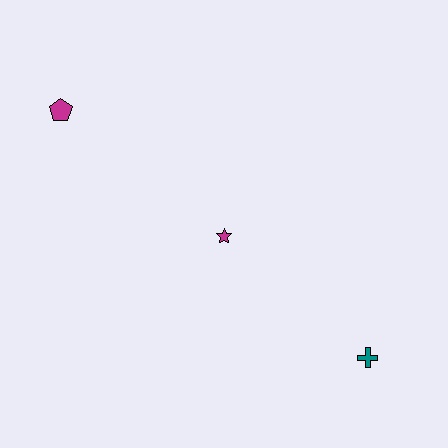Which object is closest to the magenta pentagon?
The magenta star is closest to the magenta pentagon.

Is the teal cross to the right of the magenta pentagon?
Yes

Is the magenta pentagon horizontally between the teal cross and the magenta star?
No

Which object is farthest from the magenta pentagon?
The teal cross is farthest from the magenta pentagon.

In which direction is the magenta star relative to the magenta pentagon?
The magenta star is to the right of the magenta pentagon.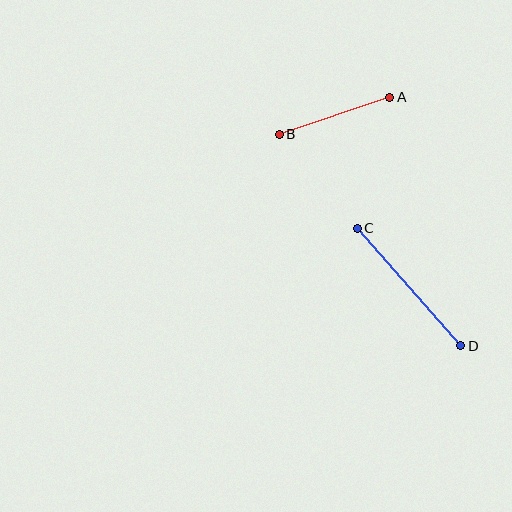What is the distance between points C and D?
The distance is approximately 157 pixels.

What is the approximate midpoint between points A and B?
The midpoint is at approximately (334, 116) pixels.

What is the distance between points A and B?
The distance is approximately 116 pixels.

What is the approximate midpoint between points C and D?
The midpoint is at approximately (409, 287) pixels.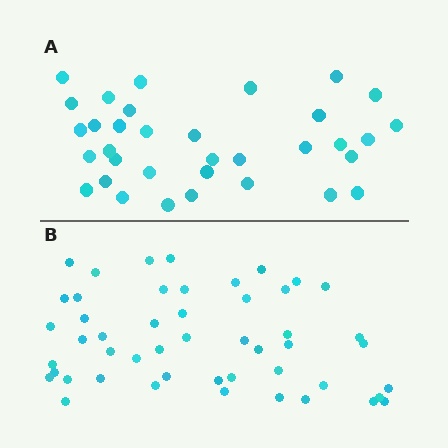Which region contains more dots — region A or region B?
Region B (the bottom region) has more dots.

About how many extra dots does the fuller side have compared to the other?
Region B has approximately 15 more dots than region A.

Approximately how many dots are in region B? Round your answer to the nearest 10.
About 50 dots. (The exact count is 49, which rounds to 50.)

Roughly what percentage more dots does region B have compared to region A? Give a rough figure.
About 45% more.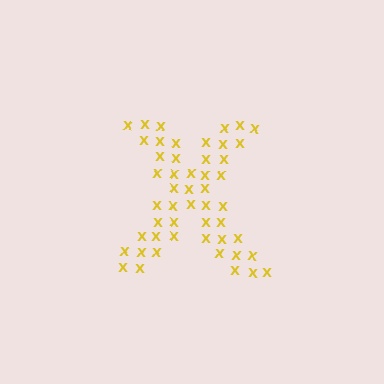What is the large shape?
The large shape is the letter X.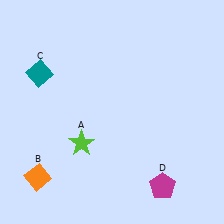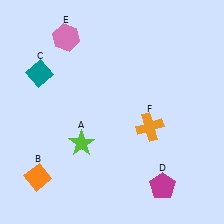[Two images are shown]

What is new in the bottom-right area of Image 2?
An orange cross (F) was added in the bottom-right area of Image 2.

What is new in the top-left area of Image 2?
A pink hexagon (E) was added in the top-left area of Image 2.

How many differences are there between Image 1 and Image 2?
There are 2 differences between the two images.